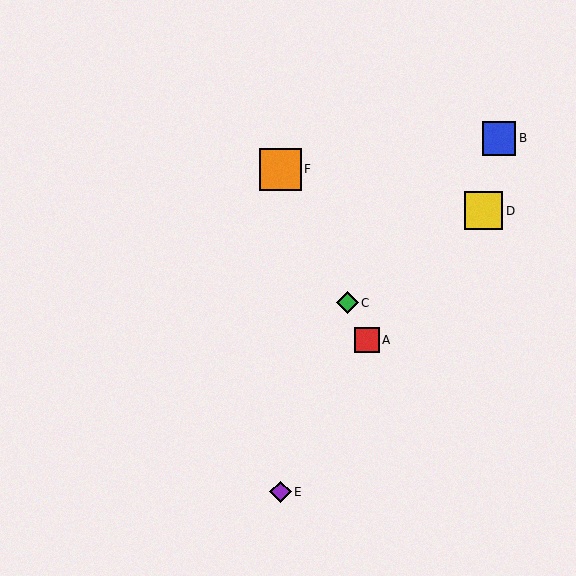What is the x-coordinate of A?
Object A is at x≈367.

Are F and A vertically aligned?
No, F is at x≈280 and A is at x≈367.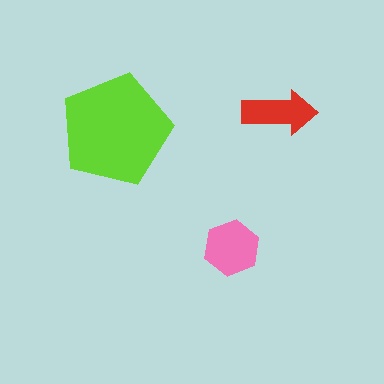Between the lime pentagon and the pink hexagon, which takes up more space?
The lime pentagon.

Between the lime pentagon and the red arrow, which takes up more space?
The lime pentagon.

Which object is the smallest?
The red arrow.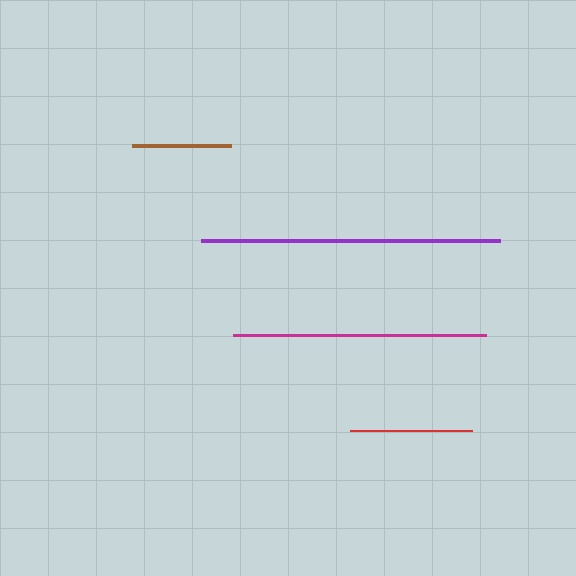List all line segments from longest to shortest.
From longest to shortest: purple, magenta, red, brown.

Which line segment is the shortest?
The brown line is the shortest at approximately 99 pixels.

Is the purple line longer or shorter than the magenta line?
The purple line is longer than the magenta line.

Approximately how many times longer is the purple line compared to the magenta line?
The purple line is approximately 1.2 times the length of the magenta line.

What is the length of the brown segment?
The brown segment is approximately 99 pixels long.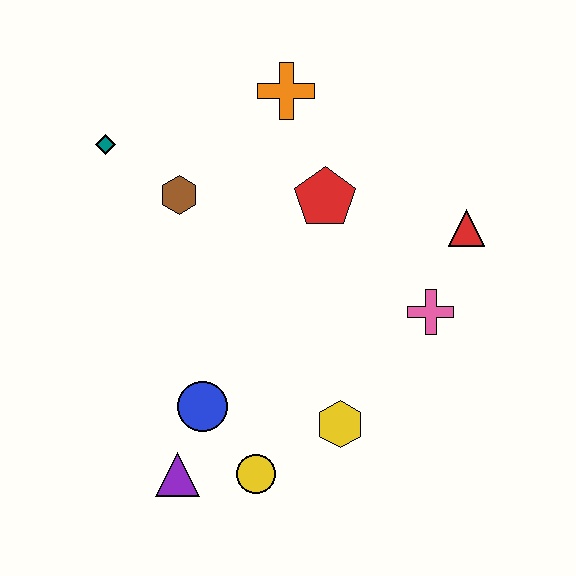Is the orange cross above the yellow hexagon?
Yes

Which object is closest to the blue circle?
The purple triangle is closest to the blue circle.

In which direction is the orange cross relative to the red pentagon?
The orange cross is above the red pentagon.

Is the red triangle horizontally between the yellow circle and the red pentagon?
No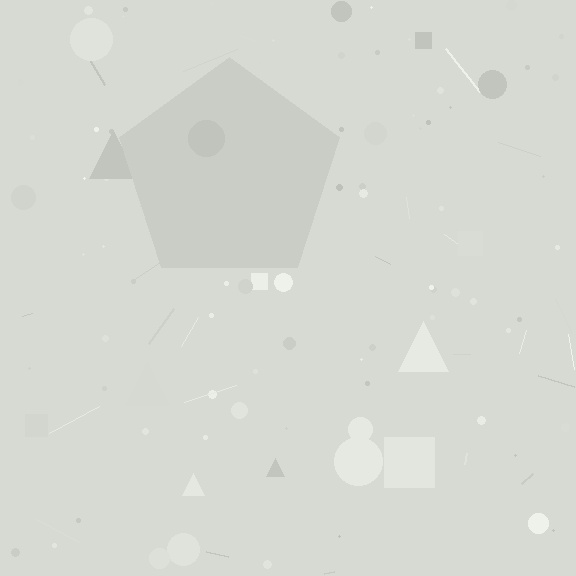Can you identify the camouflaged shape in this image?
The camouflaged shape is a pentagon.